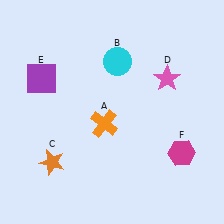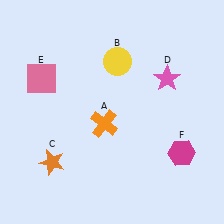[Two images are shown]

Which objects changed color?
B changed from cyan to yellow. E changed from purple to pink.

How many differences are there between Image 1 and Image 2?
There are 2 differences between the two images.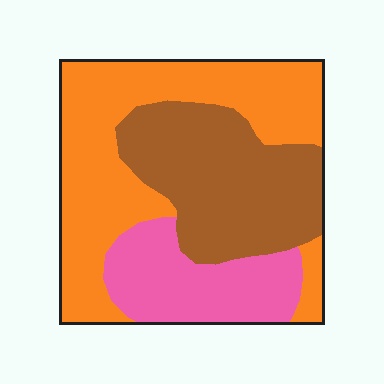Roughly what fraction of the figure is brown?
Brown covers about 35% of the figure.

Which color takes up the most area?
Orange, at roughly 45%.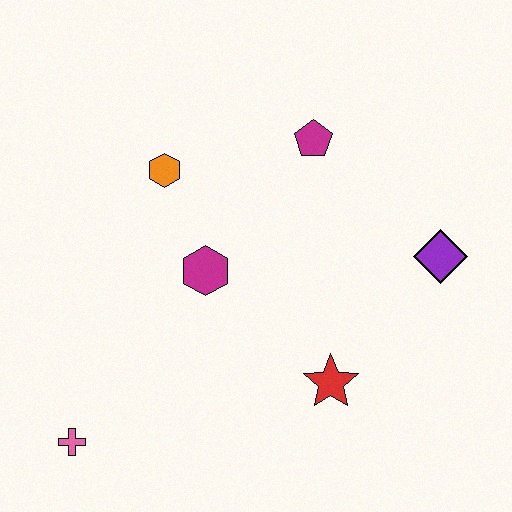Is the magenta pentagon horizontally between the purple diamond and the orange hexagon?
Yes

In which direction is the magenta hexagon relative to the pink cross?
The magenta hexagon is above the pink cross.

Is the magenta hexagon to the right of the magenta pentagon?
No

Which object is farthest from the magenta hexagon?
The purple diamond is farthest from the magenta hexagon.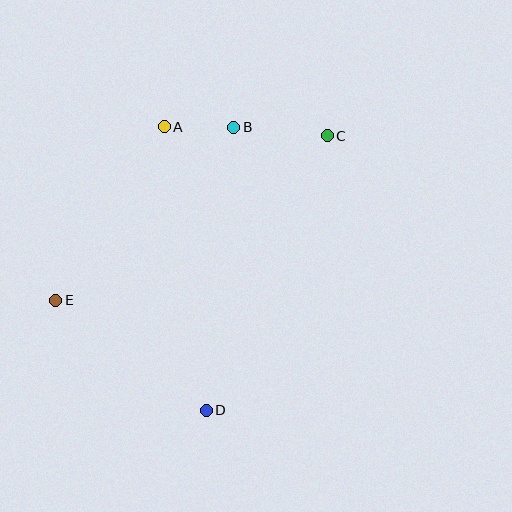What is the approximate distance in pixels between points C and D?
The distance between C and D is approximately 300 pixels.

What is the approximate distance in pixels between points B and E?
The distance between B and E is approximately 248 pixels.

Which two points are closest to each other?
Points A and B are closest to each other.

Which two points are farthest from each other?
Points C and E are farthest from each other.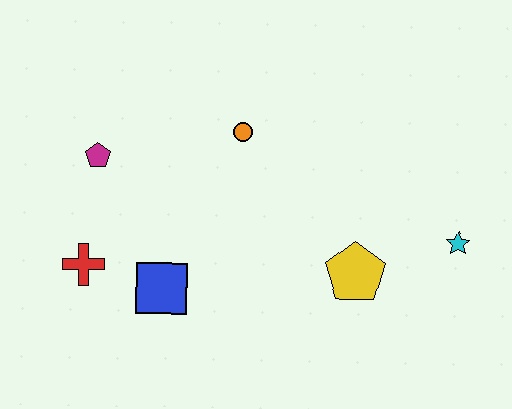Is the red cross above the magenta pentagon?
No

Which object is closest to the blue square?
The red cross is closest to the blue square.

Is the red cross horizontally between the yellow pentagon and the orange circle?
No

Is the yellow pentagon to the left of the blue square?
No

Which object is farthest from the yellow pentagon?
The magenta pentagon is farthest from the yellow pentagon.